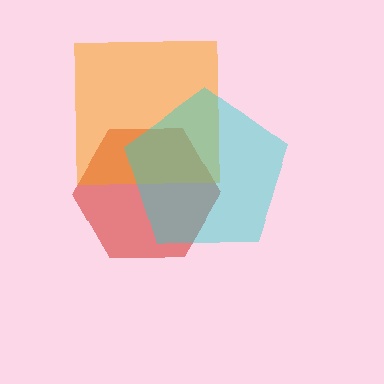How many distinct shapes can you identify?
There are 3 distinct shapes: a red hexagon, an orange square, a cyan pentagon.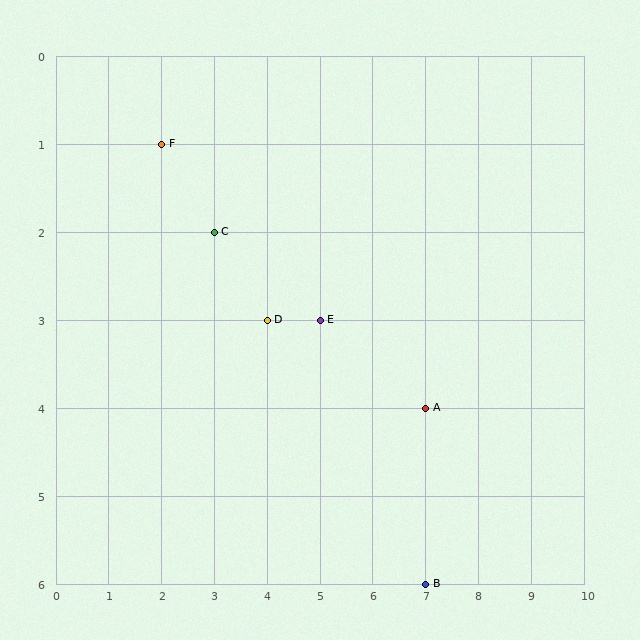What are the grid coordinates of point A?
Point A is at grid coordinates (7, 4).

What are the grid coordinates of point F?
Point F is at grid coordinates (2, 1).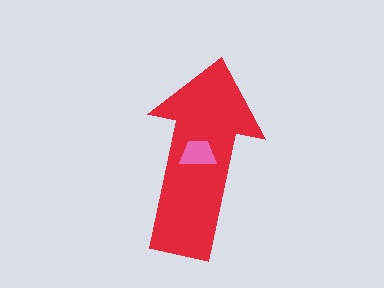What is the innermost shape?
The pink trapezoid.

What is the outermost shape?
The red arrow.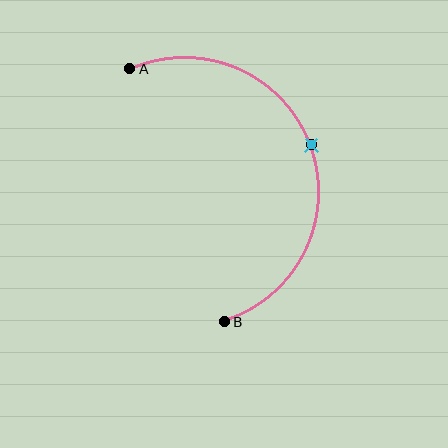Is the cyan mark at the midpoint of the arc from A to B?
Yes. The cyan mark lies on the arc at equal arc-length from both A and B — it is the arc midpoint.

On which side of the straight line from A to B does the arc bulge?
The arc bulges to the right of the straight line connecting A and B.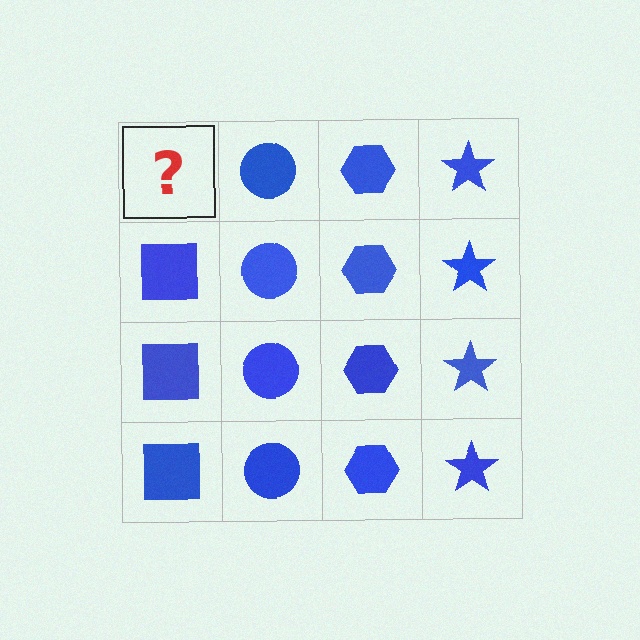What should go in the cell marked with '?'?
The missing cell should contain a blue square.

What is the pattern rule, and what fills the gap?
The rule is that each column has a consistent shape. The gap should be filled with a blue square.